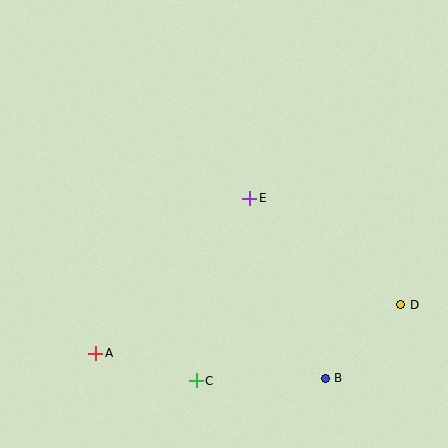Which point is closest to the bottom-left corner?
Point A is closest to the bottom-left corner.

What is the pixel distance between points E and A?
The distance between E and A is 218 pixels.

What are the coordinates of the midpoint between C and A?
The midpoint between C and A is at (146, 367).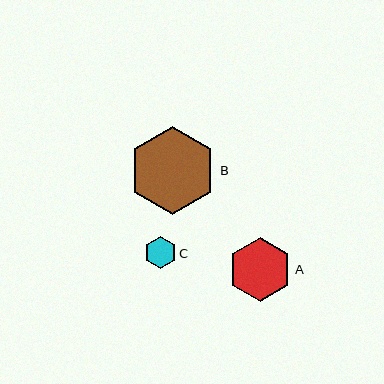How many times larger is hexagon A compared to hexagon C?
Hexagon A is approximately 2.0 times the size of hexagon C.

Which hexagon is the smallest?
Hexagon C is the smallest with a size of approximately 32 pixels.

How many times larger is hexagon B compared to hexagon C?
Hexagon B is approximately 2.8 times the size of hexagon C.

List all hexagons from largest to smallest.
From largest to smallest: B, A, C.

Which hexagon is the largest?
Hexagon B is the largest with a size of approximately 88 pixels.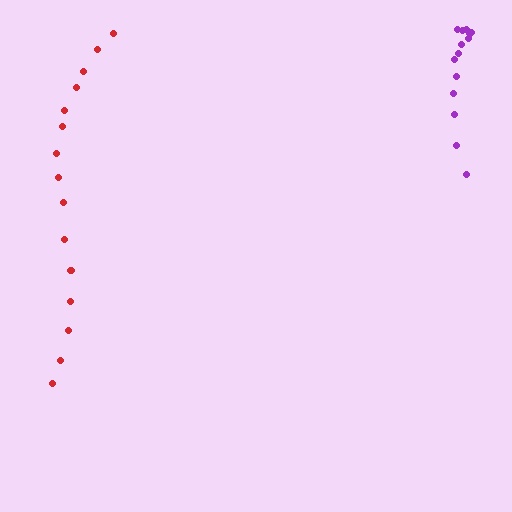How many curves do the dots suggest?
There are 2 distinct paths.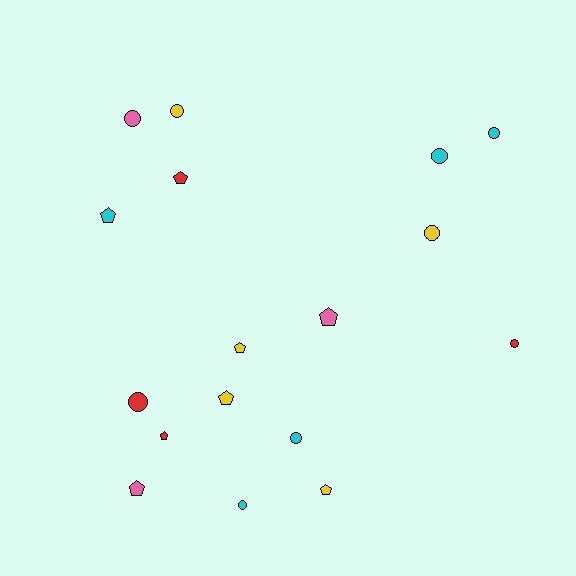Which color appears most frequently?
Yellow, with 5 objects.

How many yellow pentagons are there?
There are 3 yellow pentagons.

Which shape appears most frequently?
Circle, with 9 objects.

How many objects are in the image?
There are 17 objects.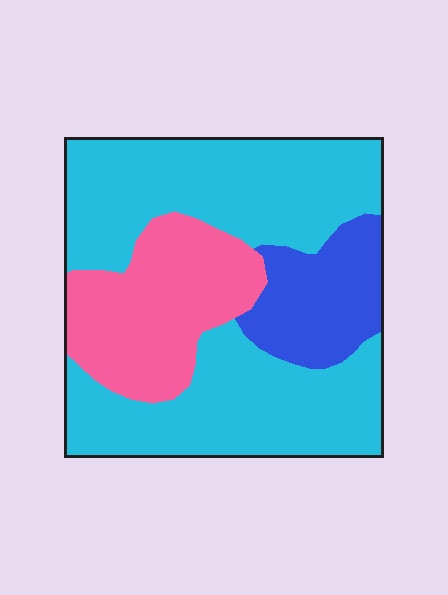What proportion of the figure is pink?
Pink covers about 25% of the figure.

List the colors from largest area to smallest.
From largest to smallest: cyan, pink, blue.